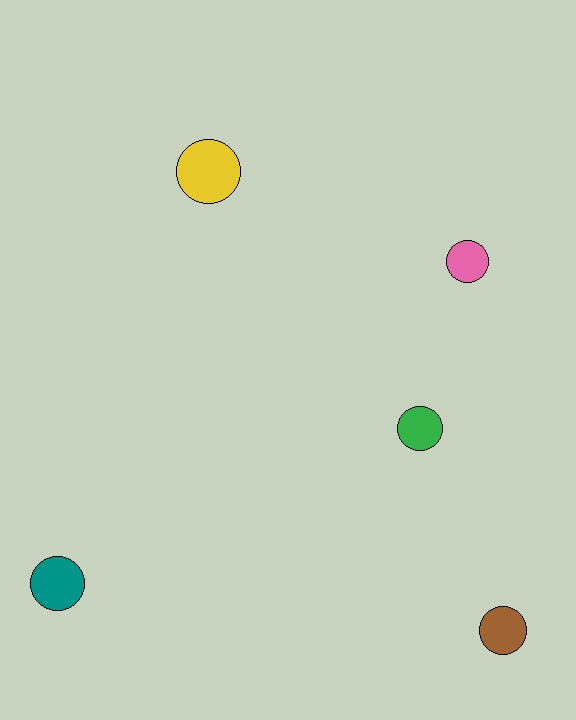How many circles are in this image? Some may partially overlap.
There are 5 circles.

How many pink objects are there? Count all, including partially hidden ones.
There is 1 pink object.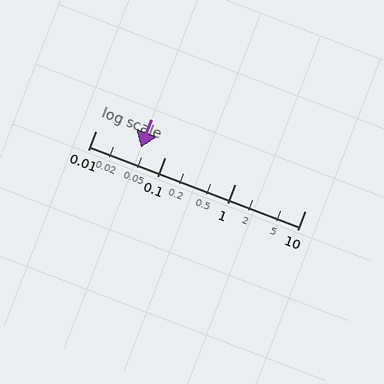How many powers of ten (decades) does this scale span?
The scale spans 3 decades, from 0.01 to 10.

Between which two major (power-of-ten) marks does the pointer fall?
The pointer is between 0.01 and 0.1.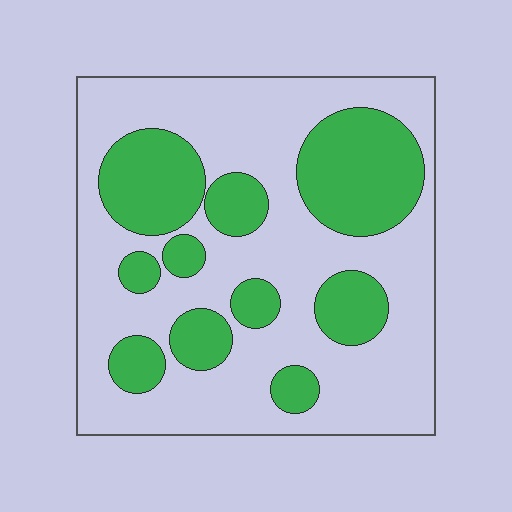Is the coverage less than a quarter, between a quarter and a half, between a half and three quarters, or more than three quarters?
Between a quarter and a half.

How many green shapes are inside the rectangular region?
10.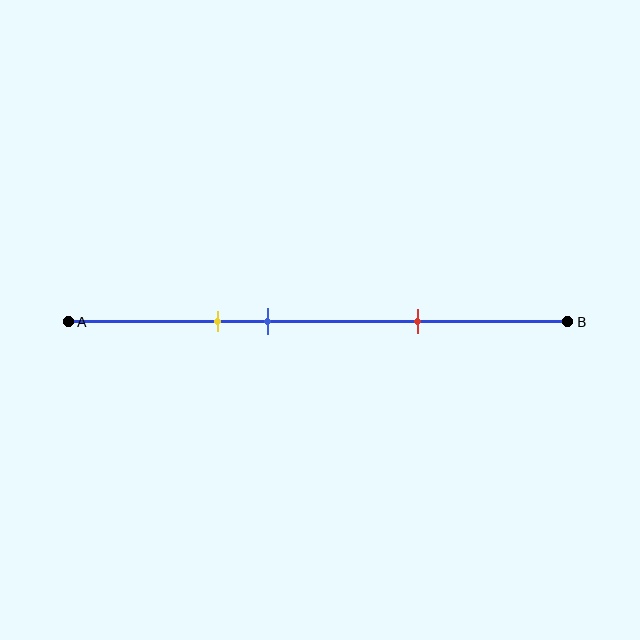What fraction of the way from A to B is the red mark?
The red mark is approximately 70% (0.7) of the way from A to B.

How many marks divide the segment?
There are 3 marks dividing the segment.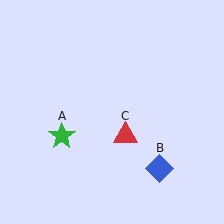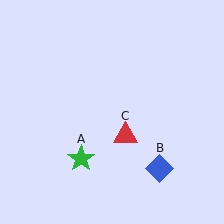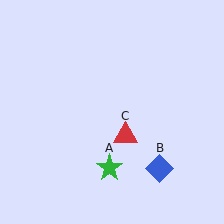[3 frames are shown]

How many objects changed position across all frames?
1 object changed position: green star (object A).